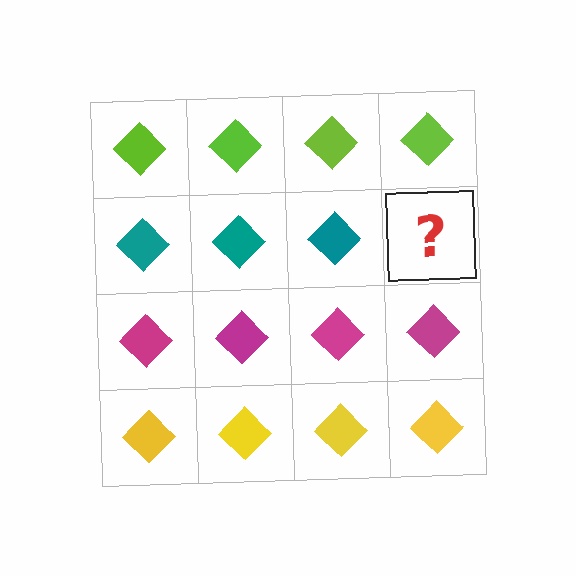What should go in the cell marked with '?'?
The missing cell should contain a teal diamond.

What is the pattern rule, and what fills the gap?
The rule is that each row has a consistent color. The gap should be filled with a teal diamond.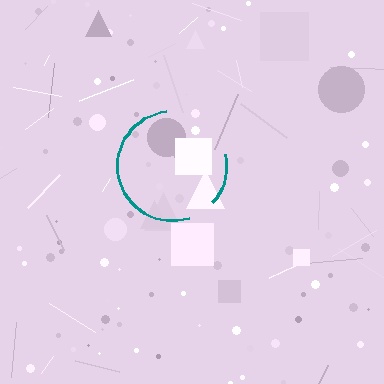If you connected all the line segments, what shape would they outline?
They would outline a circle.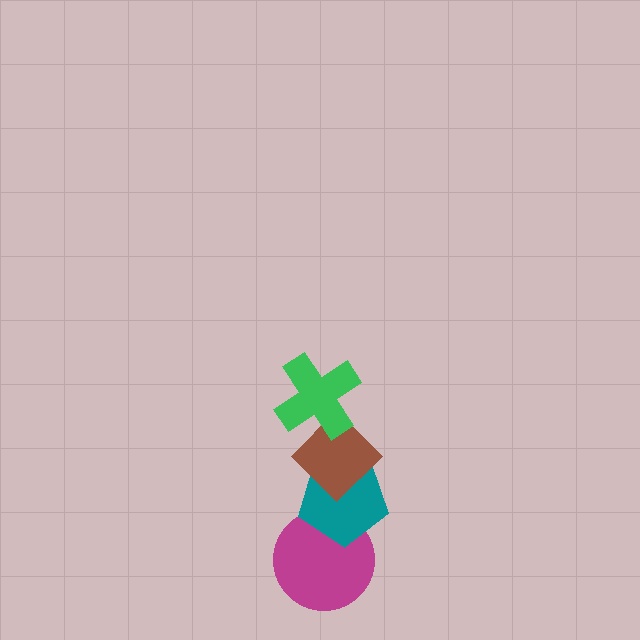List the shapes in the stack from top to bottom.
From top to bottom: the green cross, the brown diamond, the teal pentagon, the magenta circle.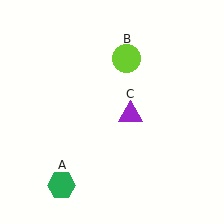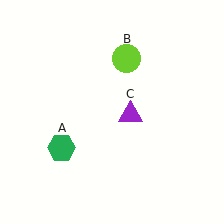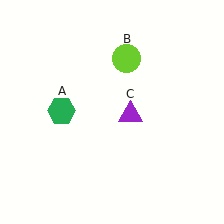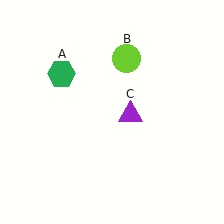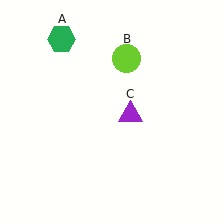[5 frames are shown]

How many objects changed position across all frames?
1 object changed position: green hexagon (object A).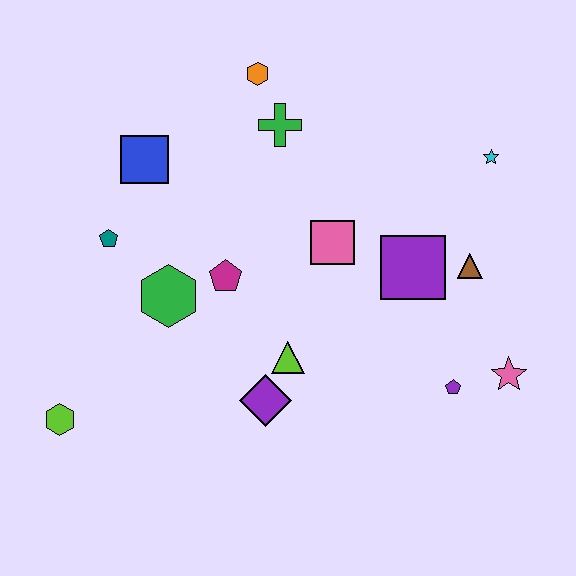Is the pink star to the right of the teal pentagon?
Yes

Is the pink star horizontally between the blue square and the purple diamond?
No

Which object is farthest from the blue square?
The pink star is farthest from the blue square.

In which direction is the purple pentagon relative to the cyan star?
The purple pentagon is below the cyan star.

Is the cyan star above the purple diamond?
Yes